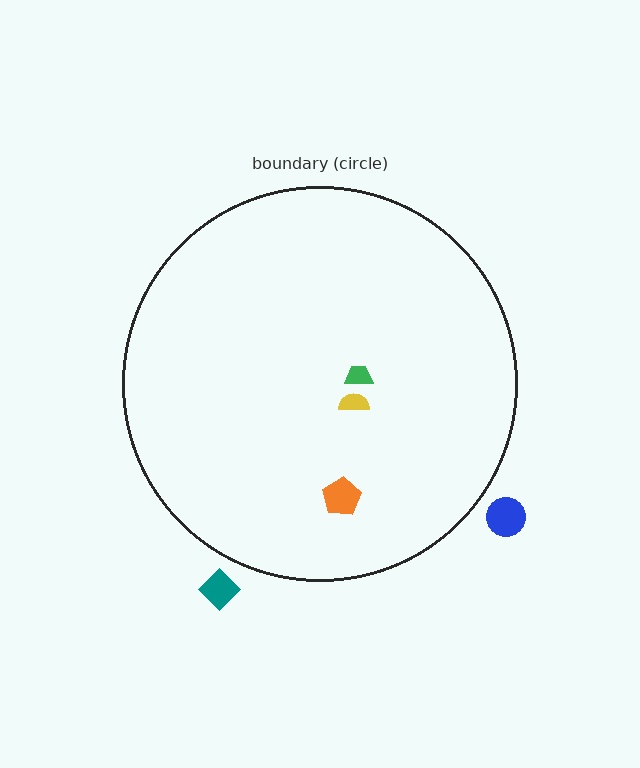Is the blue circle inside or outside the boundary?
Outside.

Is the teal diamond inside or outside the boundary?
Outside.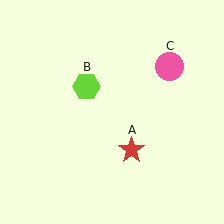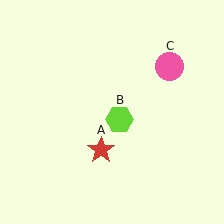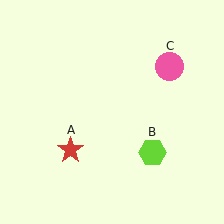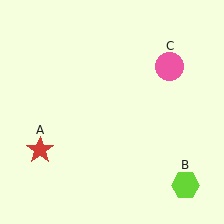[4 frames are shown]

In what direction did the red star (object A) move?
The red star (object A) moved left.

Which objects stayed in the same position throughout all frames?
Pink circle (object C) remained stationary.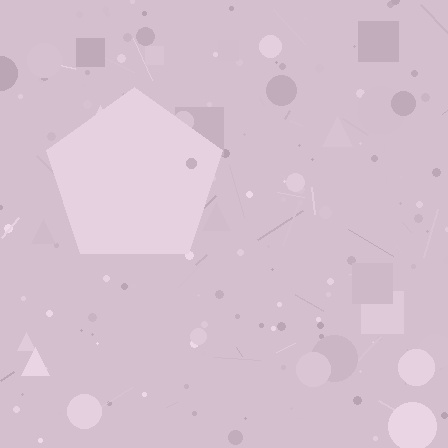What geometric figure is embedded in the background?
A pentagon is embedded in the background.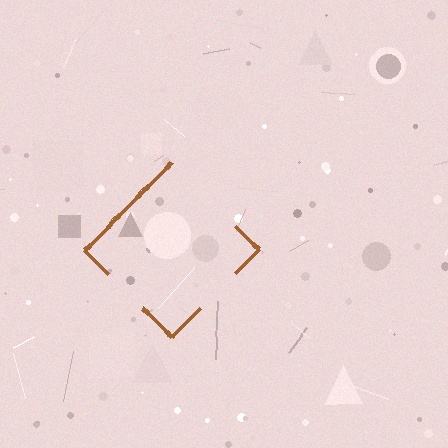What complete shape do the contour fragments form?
The contour fragments form a diamond.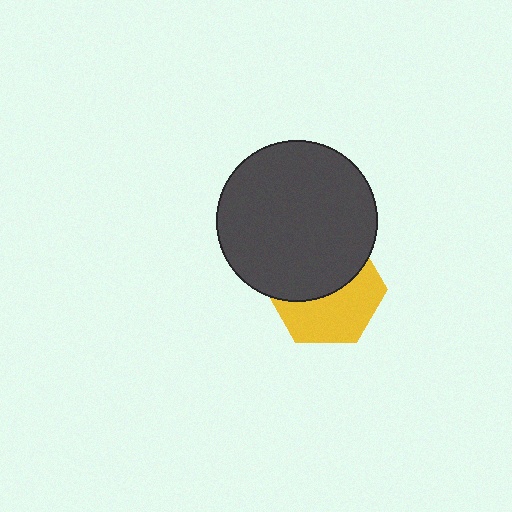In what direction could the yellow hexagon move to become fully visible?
The yellow hexagon could move down. That would shift it out from behind the dark gray circle entirely.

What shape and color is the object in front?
The object in front is a dark gray circle.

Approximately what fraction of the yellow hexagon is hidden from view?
Roughly 50% of the yellow hexagon is hidden behind the dark gray circle.